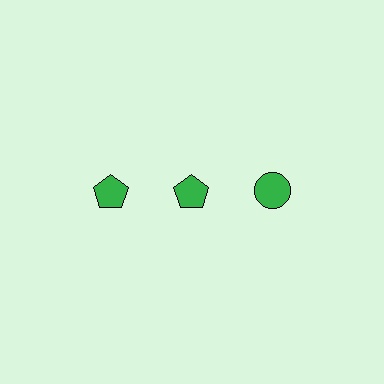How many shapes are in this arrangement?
There are 3 shapes arranged in a grid pattern.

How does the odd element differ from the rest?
It has a different shape: circle instead of pentagon.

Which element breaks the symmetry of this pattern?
The green circle in the top row, center column breaks the symmetry. All other shapes are green pentagons.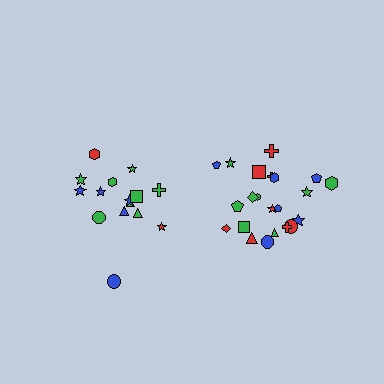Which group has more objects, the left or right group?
The right group.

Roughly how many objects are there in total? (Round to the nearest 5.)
Roughly 35 objects in total.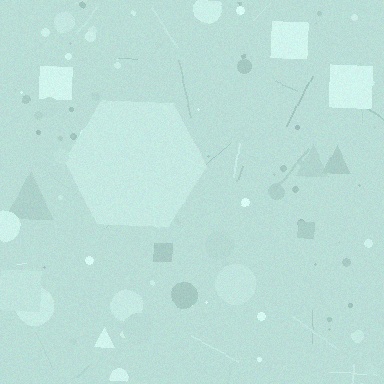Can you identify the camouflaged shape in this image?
The camouflaged shape is a hexagon.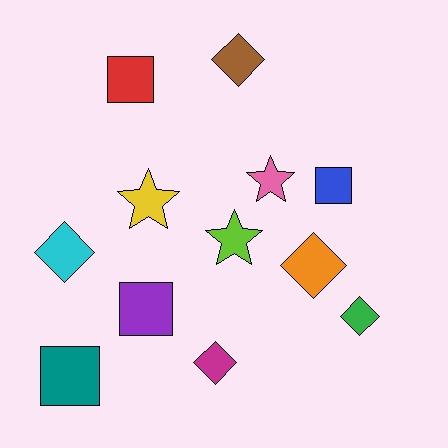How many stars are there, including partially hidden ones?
There are 3 stars.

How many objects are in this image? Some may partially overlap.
There are 12 objects.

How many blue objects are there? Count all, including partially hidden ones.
There is 1 blue object.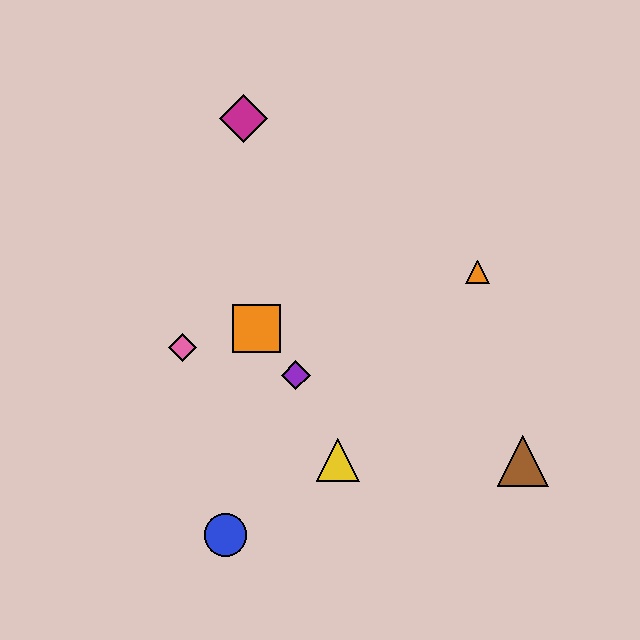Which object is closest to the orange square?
The purple diamond is closest to the orange square.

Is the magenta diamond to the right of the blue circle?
Yes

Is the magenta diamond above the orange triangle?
Yes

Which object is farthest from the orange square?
The brown triangle is farthest from the orange square.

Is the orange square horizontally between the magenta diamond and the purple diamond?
Yes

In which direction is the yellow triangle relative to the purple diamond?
The yellow triangle is below the purple diamond.